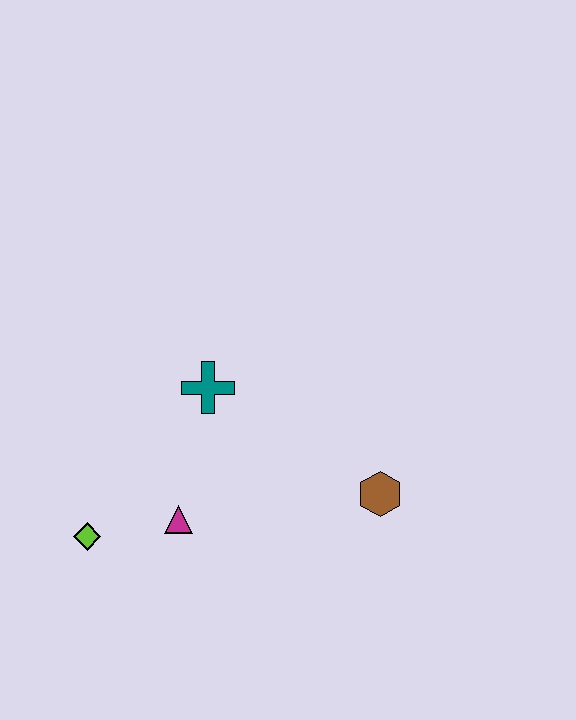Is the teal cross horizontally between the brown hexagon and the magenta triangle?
Yes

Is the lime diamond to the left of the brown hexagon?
Yes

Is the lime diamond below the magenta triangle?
Yes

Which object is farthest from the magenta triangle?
The brown hexagon is farthest from the magenta triangle.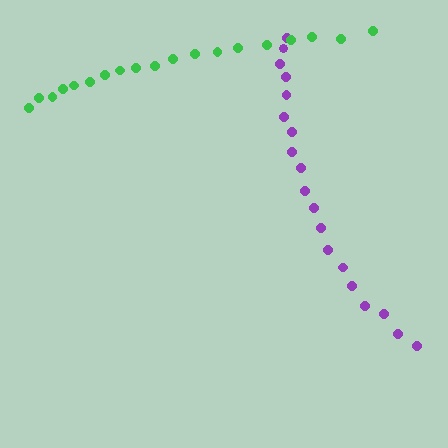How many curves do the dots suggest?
There are 2 distinct paths.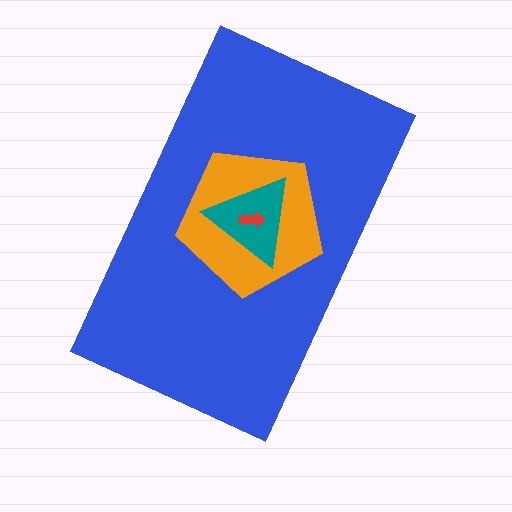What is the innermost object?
The red arrow.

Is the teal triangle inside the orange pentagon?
Yes.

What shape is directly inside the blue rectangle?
The orange pentagon.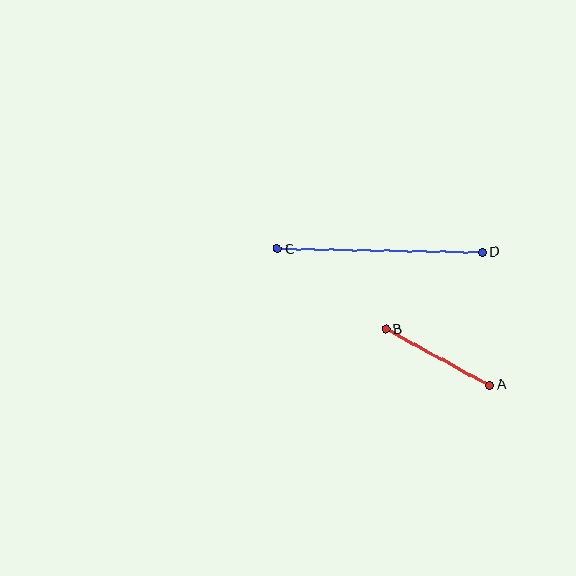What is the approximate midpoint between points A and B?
The midpoint is at approximately (438, 357) pixels.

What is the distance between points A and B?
The distance is approximately 118 pixels.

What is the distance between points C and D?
The distance is approximately 205 pixels.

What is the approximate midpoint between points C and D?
The midpoint is at approximately (379, 251) pixels.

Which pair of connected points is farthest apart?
Points C and D are farthest apart.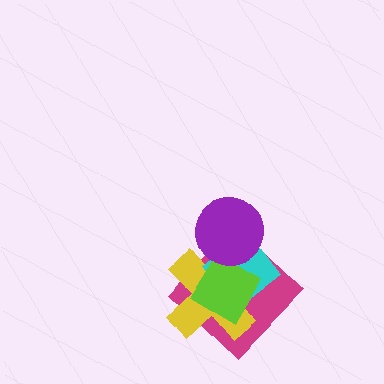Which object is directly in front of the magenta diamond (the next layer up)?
The yellow cross is directly in front of the magenta diamond.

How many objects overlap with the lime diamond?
3 objects overlap with the lime diamond.